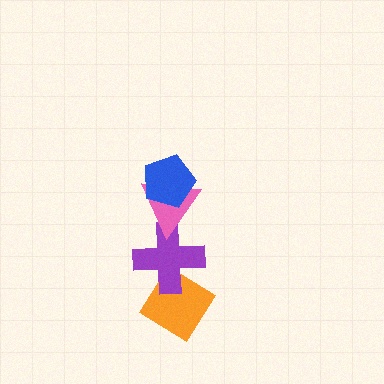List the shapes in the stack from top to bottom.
From top to bottom: the blue pentagon, the pink triangle, the purple cross, the orange diamond.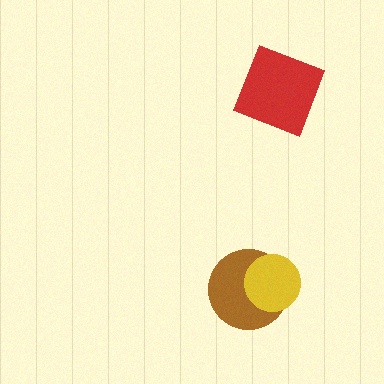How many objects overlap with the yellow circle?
1 object overlaps with the yellow circle.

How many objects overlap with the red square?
0 objects overlap with the red square.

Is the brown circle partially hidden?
Yes, it is partially covered by another shape.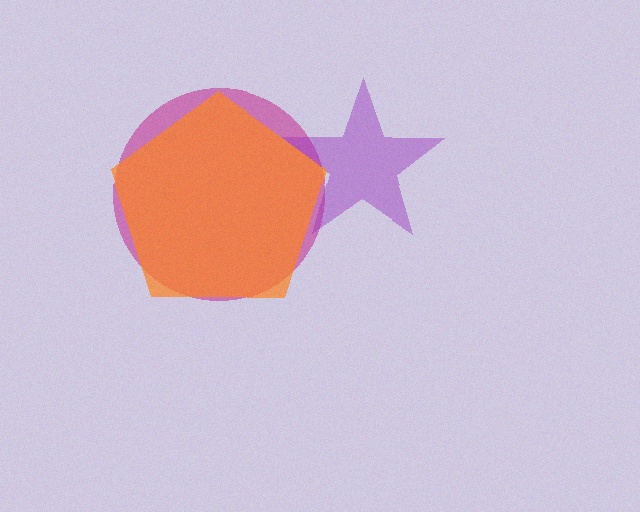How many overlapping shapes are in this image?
There are 3 overlapping shapes in the image.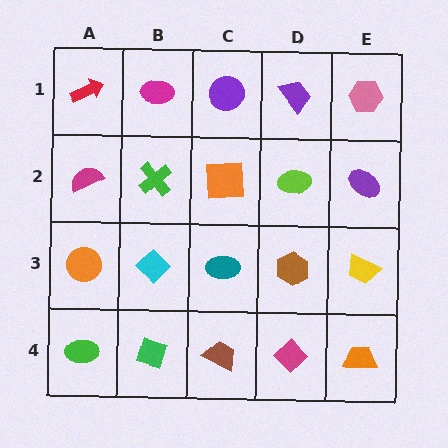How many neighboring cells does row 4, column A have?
2.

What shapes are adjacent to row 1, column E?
A purple ellipse (row 2, column E), a purple trapezoid (row 1, column D).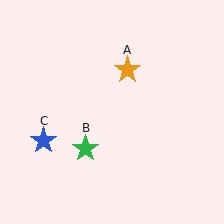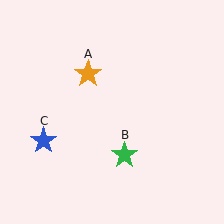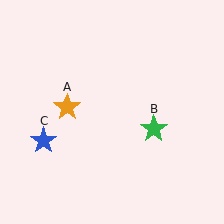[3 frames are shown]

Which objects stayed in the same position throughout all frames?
Blue star (object C) remained stationary.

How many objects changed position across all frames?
2 objects changed position: orange star (object A), green star (object B).